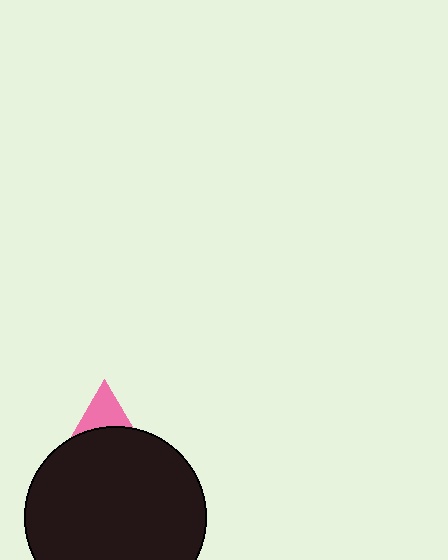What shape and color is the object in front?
The object in front is a black circle.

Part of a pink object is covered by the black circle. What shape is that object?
It is a triangle.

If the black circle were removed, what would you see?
You would see the complete pink triangle.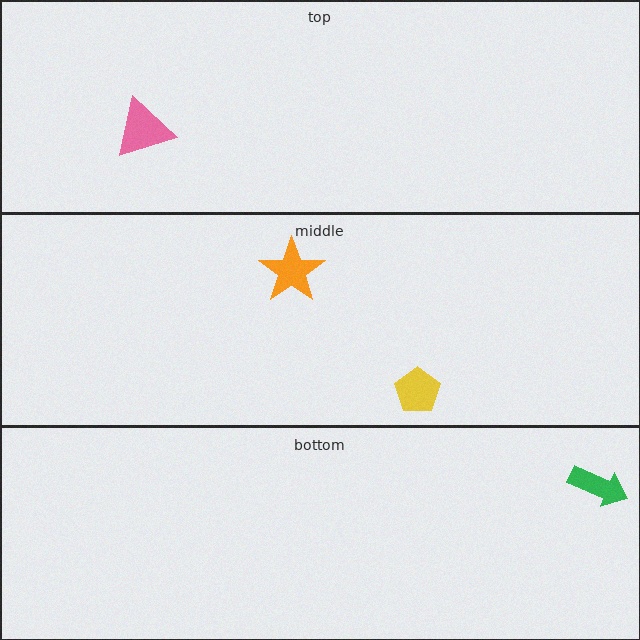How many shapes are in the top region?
1.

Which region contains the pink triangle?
The top region.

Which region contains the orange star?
The middle region.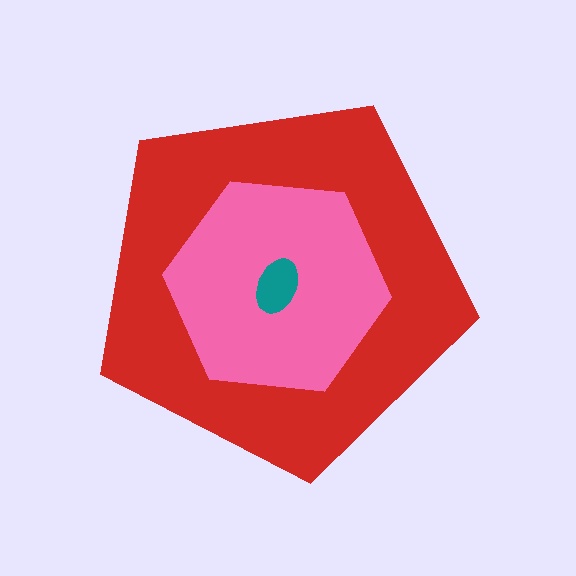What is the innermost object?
The teal ellipse.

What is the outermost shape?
The red pentagon.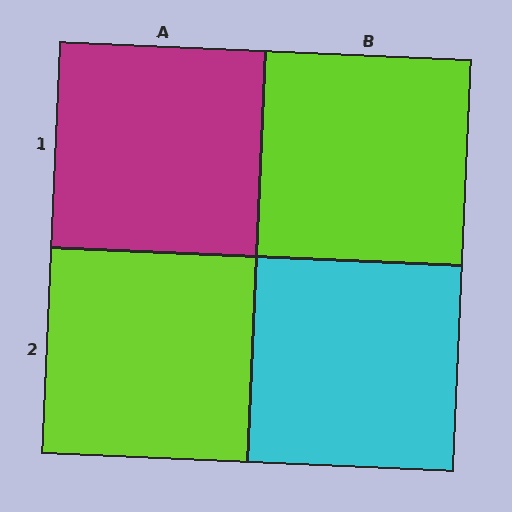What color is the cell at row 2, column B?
Cyan.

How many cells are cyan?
1 cell is cyan.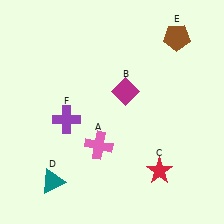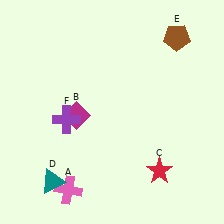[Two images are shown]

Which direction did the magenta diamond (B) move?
The magenta diamond (B) moved left.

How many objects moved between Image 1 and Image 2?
2 objects moved between the two images.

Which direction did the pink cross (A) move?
The pink cross (A) moved down.